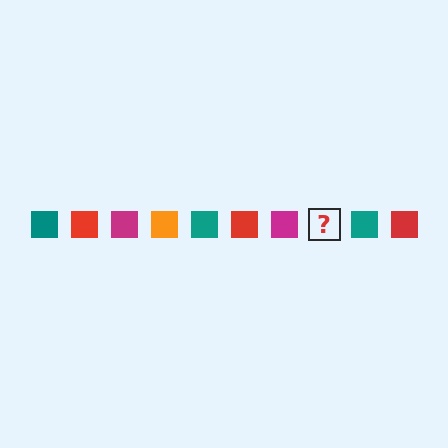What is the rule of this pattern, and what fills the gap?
The rule is that the pattern cycles through teal, red, magenta, orange squares. The gap should be filled with an orange square.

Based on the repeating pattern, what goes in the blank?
The blank should be an orange square.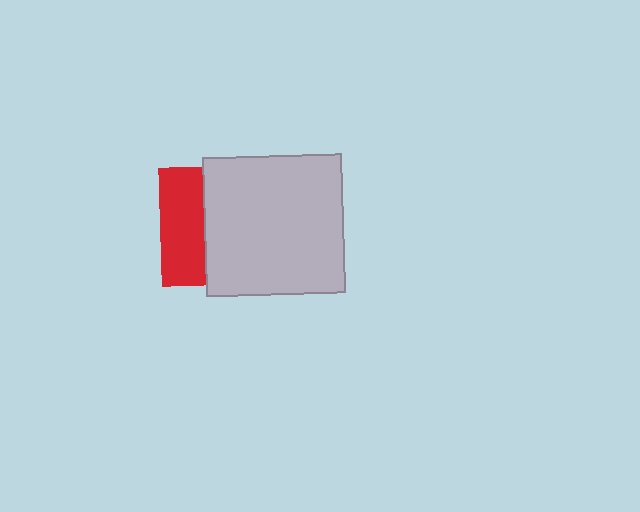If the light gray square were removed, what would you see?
You would see the complete red square.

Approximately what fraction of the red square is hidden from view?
Roughly 63% of the red square is hidden behind the light gray square.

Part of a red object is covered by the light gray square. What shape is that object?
It is a square.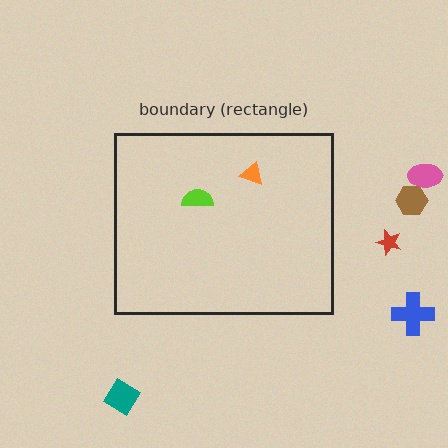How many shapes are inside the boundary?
2 inside, 5 outside.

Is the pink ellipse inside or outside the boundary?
Outside.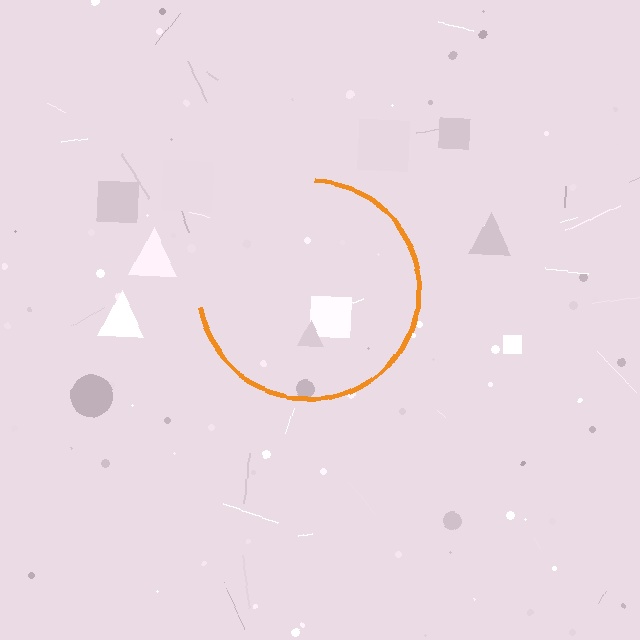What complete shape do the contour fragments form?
The contour fragments form a circle.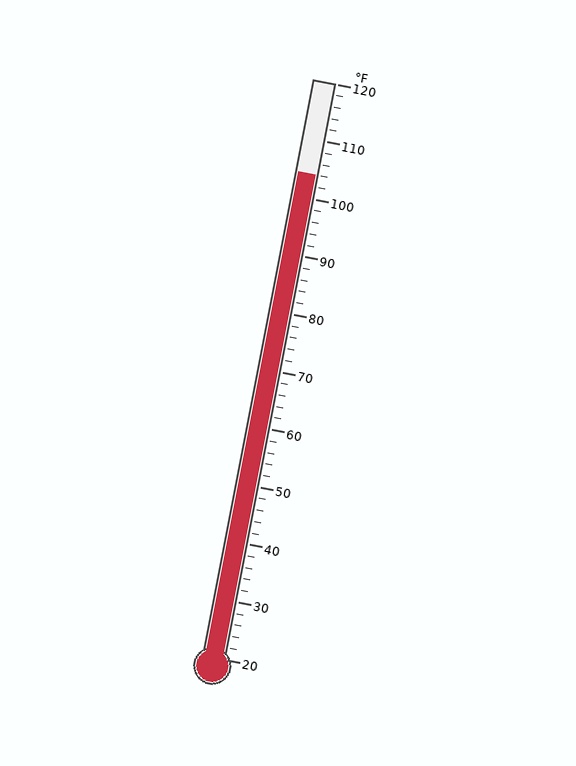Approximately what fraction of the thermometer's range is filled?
The thermometer is filled to approximately 85% of its range.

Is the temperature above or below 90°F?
The temperature is above 90°F.